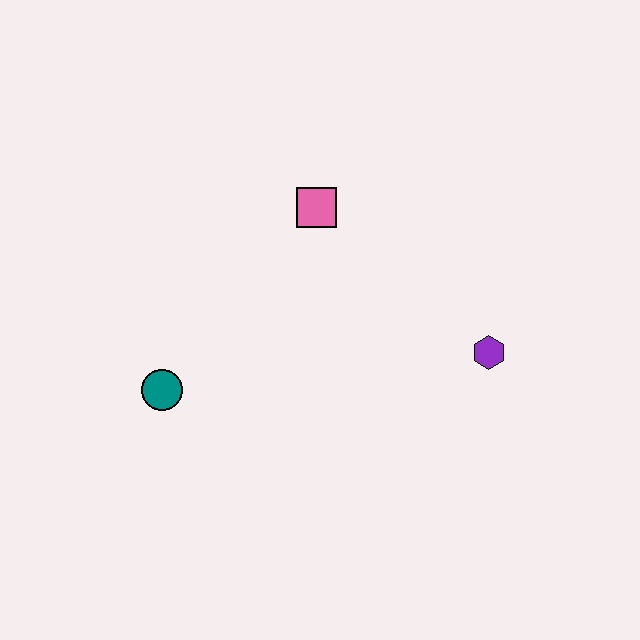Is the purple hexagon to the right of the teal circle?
Yes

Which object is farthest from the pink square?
The teal circle is farthest from the pink square.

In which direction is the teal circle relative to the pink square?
The teal circle is below the pink square.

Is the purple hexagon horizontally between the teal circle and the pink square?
No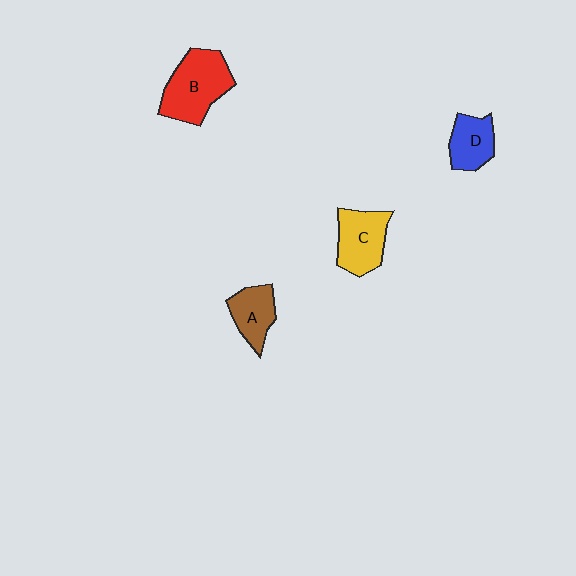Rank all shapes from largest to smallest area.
From largest to smallest: B (red), C (yellow), A (brown), D (blue).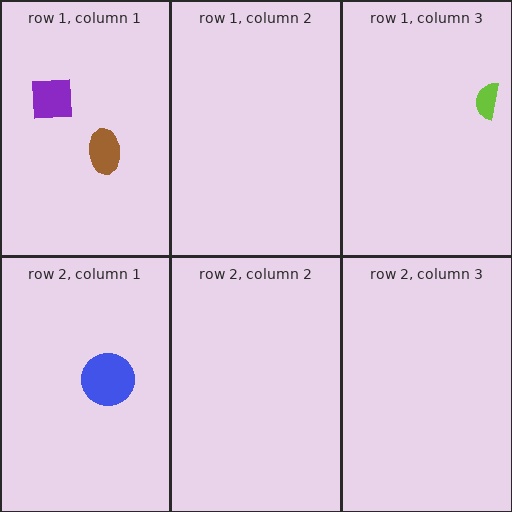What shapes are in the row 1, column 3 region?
The lime semicircle.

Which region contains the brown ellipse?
The row 1, column 1 region.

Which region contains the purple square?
The row 1, column 1 region.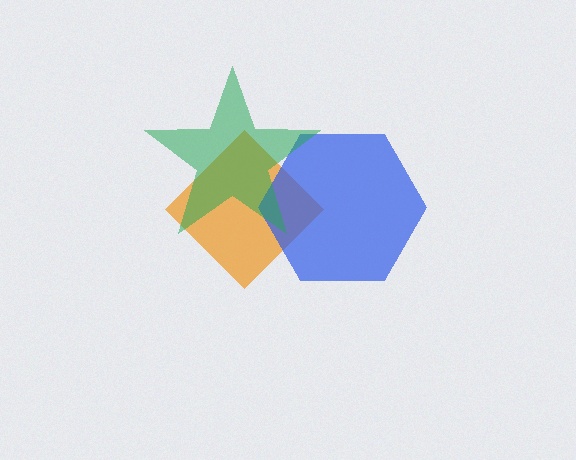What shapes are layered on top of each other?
The layered shapes are: an orange diamond, a blue hexagon, a green star.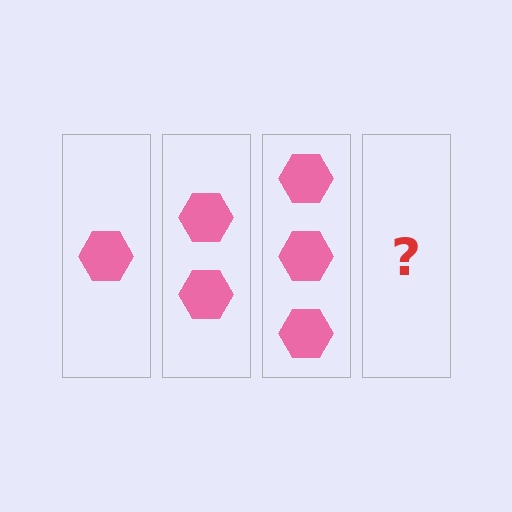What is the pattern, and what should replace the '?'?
The pattern is that each step adds one more hexagon. The '?' should be 4 hexagons.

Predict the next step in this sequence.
The next step is 4 hexagons.